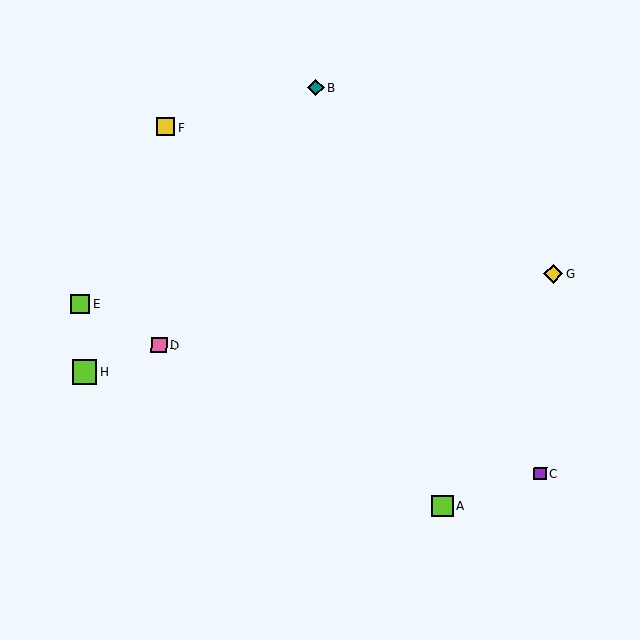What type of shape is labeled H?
Shape H is a lime square.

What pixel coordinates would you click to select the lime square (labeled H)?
Click at (85, 372) to select the lime square H.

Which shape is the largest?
The lime square (labeled H) is the largest.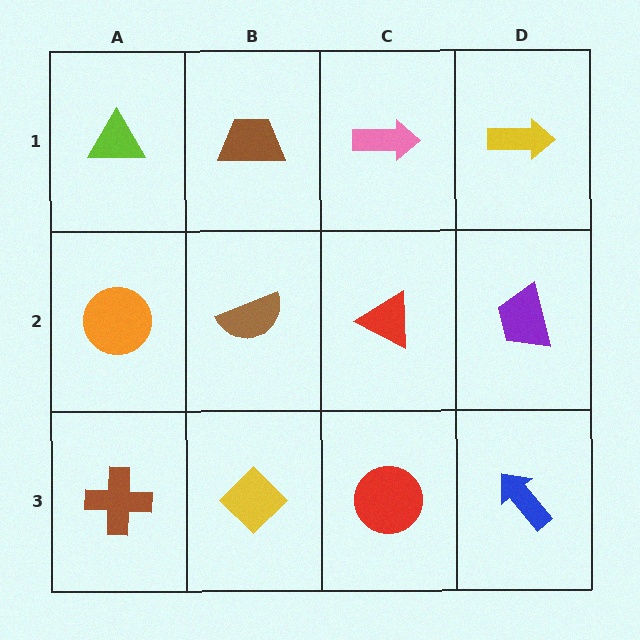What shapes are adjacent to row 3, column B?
A brown semicircle (row 2, column B), a brown cross (row 3, column A), a red circle (row 3, column C).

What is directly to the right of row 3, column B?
A red circle.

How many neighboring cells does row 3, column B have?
3.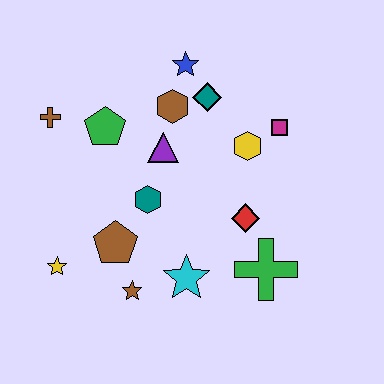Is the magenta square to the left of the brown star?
No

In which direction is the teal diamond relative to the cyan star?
The teal diamond is above the cyan star.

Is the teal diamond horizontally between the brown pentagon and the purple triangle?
No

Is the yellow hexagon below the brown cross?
Yes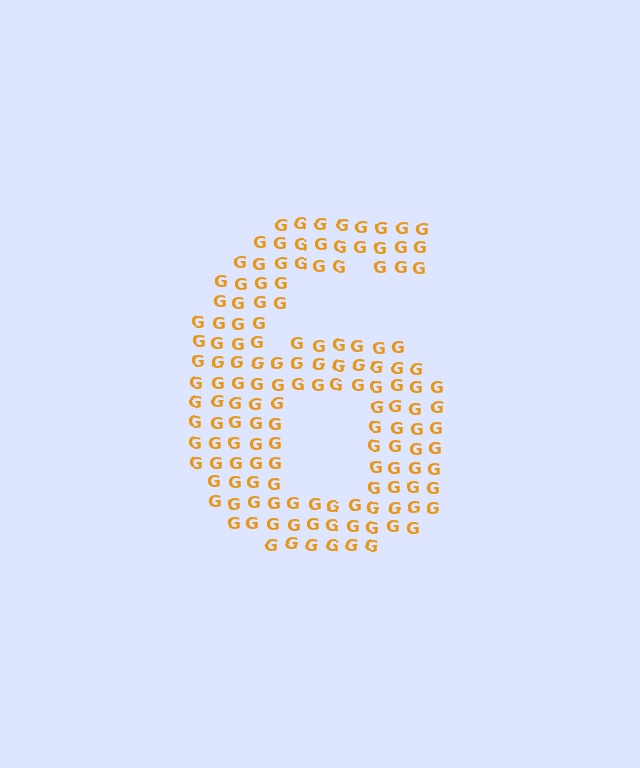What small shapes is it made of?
It is made of small letter G's.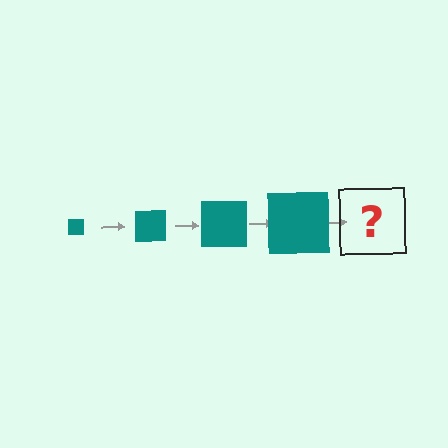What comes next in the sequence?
The next element should be a teal square, larger than the previous one.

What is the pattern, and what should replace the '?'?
The pattern is that the square gets progressively larger each step. The '?' should be a teal square, larger than the previous one.